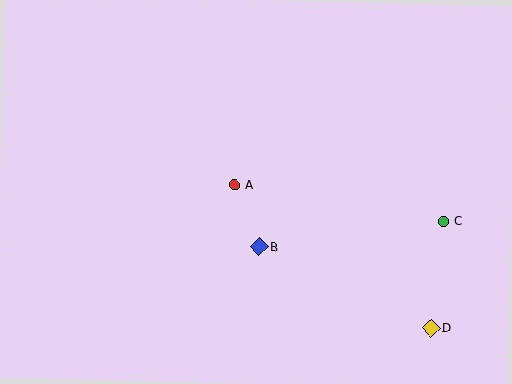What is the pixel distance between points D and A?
The distance between D and A is 243 pixels.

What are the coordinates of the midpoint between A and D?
The midpoint between A and D is at (332, 256).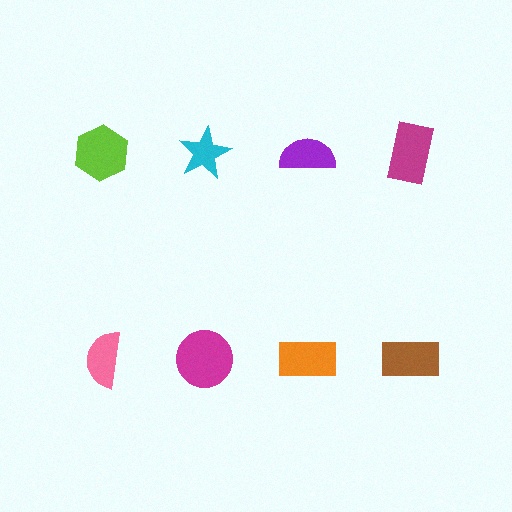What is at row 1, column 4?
A magenta rectangle.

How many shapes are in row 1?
4 shapes.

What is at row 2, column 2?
A magenta circle.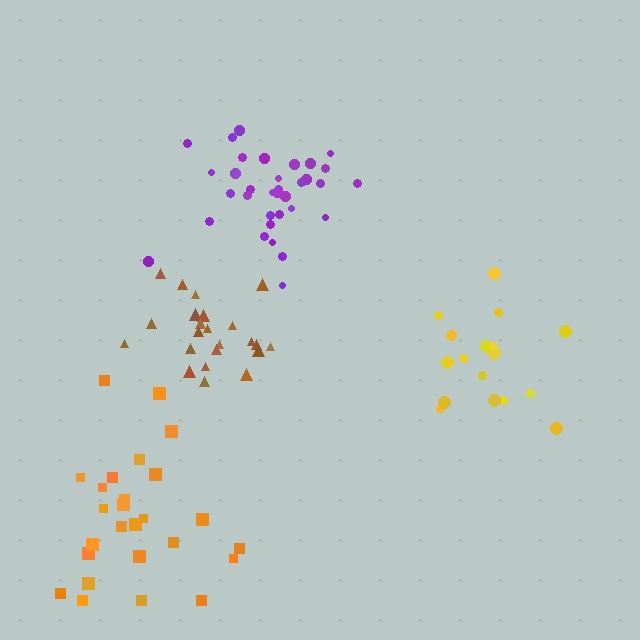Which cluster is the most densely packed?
Brown.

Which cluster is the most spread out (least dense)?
Orange.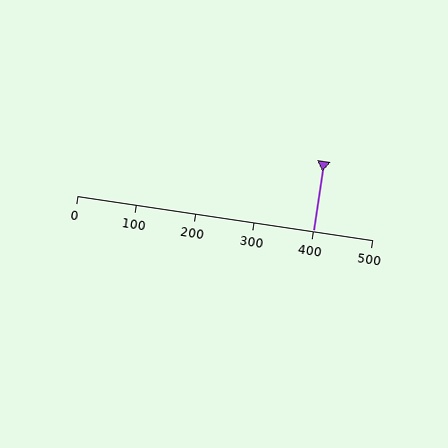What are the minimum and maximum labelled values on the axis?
The axis runs from 0 to 500.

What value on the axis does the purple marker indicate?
The marker indicates approximately 400.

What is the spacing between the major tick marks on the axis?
The major ticks are spaced 100 apart.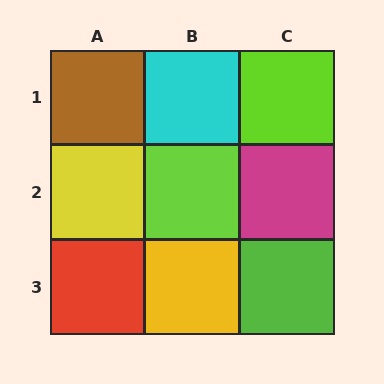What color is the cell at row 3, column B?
Yellow.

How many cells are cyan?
1 cell is cyan.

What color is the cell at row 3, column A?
Red.